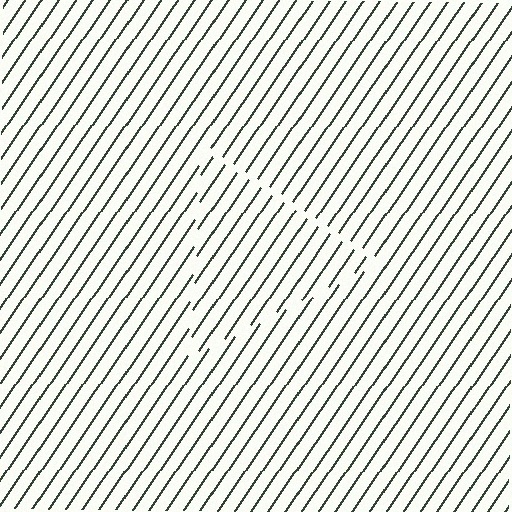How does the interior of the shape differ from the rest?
The interior of the shape contains the same grating, shifted by half a period — the contour is defined by the phase discontinuity where line-ends from the inner and outer gratings abut.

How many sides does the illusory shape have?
3 sides — the line-ends trace a triangle.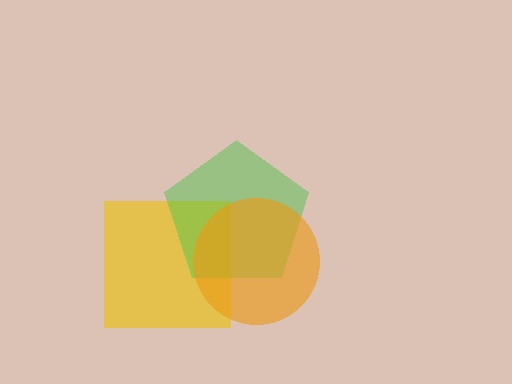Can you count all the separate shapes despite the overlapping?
Yes, there are 3 separate shapes.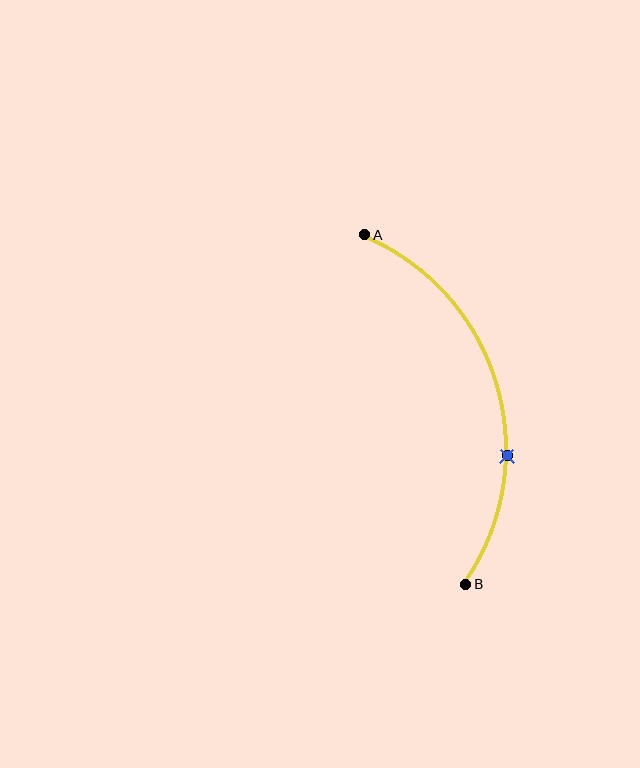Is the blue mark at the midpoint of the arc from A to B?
No. The blue mark lies on the arc but is closer to endpoint B. The arc midpoint would be at the point on the curve equidistant along the arc from both A and B.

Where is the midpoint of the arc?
The arc midpoint is the point on the curve farthest from the straight line joining A and B. It sits to the right of that line.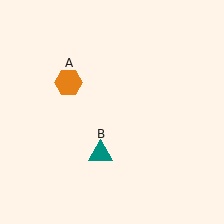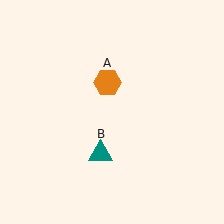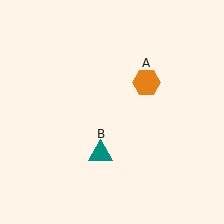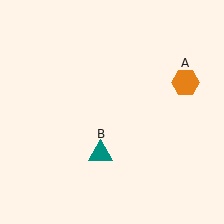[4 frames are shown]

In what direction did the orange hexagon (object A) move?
The orange hexagon (object A) moved right.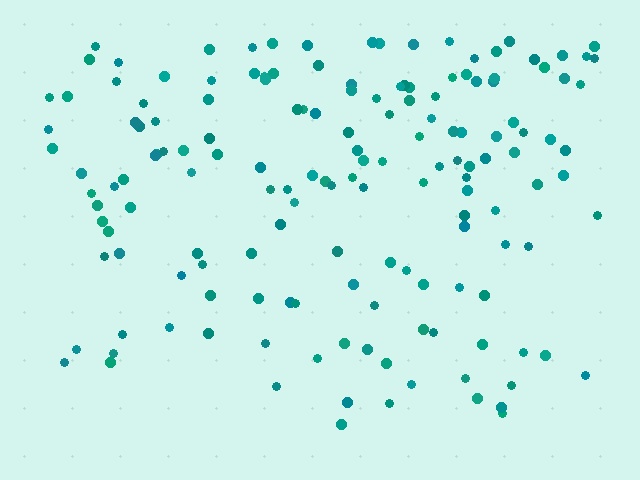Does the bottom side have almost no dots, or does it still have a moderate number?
Still a moderate number, just noticeably fewer than the top.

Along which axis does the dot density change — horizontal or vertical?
Vertical.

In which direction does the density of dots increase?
From bottom to top, with the top side densest.